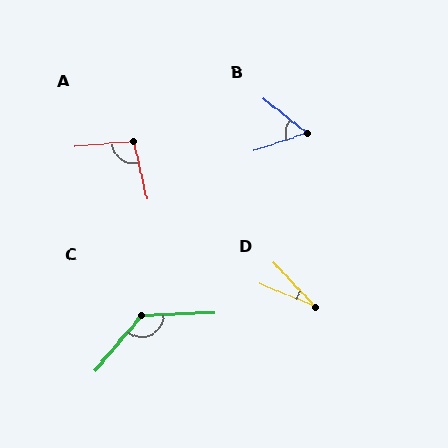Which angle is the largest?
C, at approximately 132 degrees.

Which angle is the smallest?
D, at approximately 25 degrees.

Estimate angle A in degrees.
Approximately 97 degrees.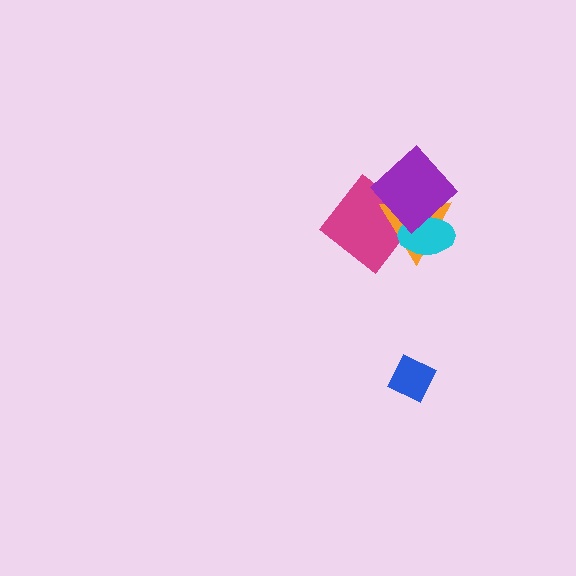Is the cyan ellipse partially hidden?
Yes, it is partially covered by another shape.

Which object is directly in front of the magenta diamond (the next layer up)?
The orange triangle is directly in front of the magenta diamond.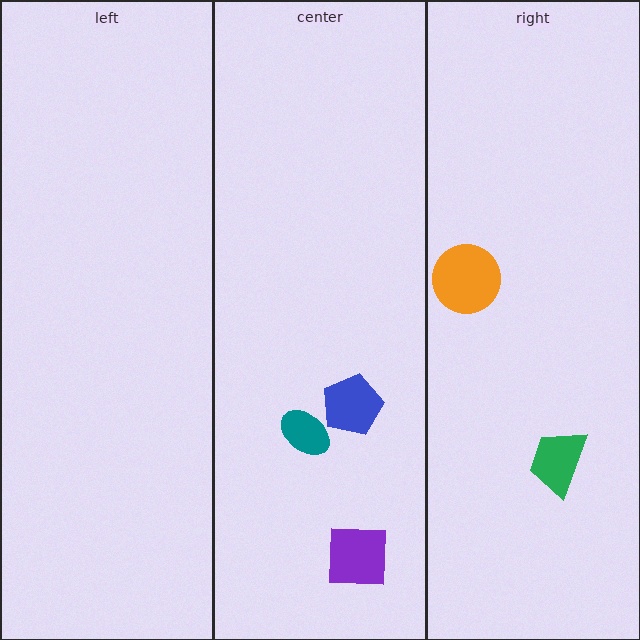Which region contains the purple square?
The center region.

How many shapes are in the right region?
2.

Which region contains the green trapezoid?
The right region.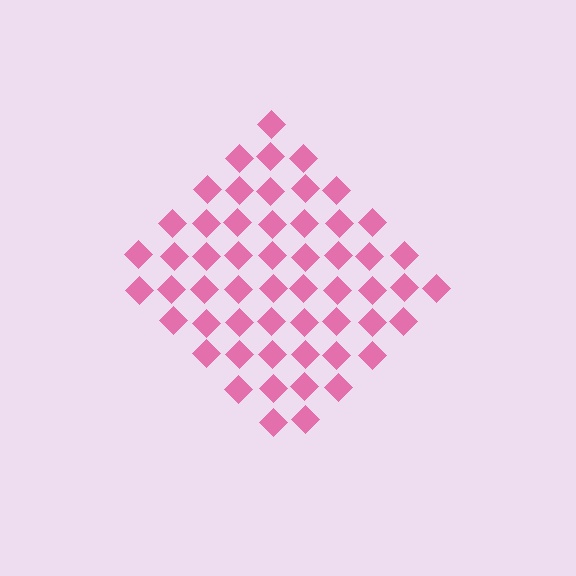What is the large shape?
The large shape is a diamond.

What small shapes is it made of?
It is made of small diamonds.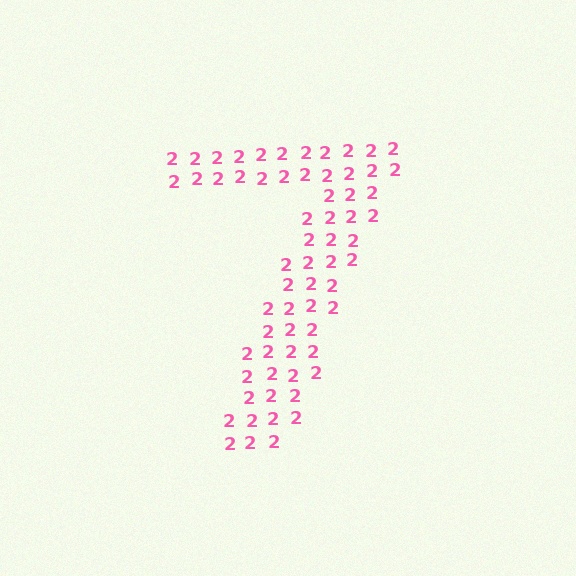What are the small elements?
The small elements are digit 2's.